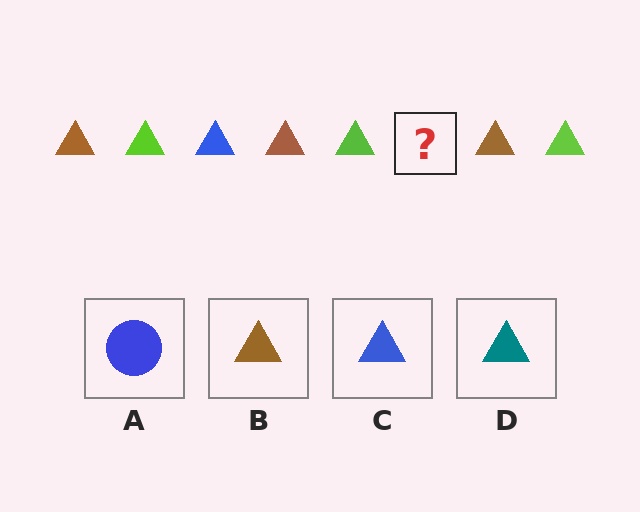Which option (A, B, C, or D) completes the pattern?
C.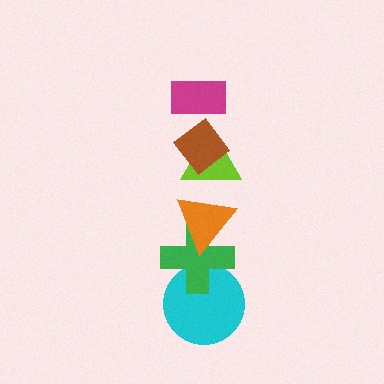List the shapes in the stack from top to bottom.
From top to bottom: the magenta rectangle, the brown diamond, the lime triangle, the orange triangle, the green cross, the cyan circle.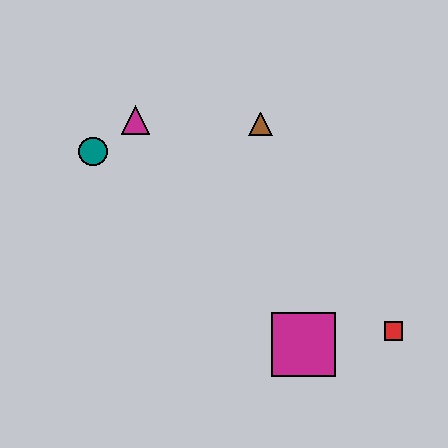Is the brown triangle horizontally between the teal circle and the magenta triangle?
No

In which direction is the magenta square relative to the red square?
The magenta square is to the left of the red square.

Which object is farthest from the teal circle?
The red square is farthest from the teal circle.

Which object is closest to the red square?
The magenta square is closest to the red square.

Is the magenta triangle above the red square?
Yes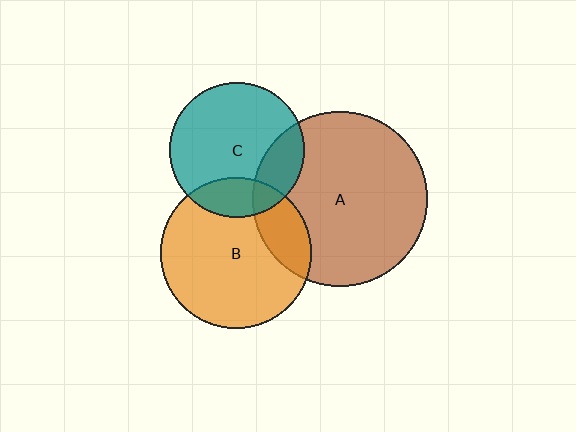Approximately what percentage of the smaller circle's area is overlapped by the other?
Approximately 20%.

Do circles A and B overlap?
Yes.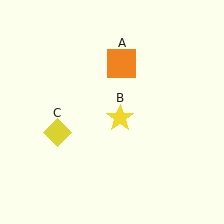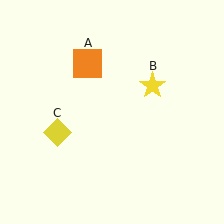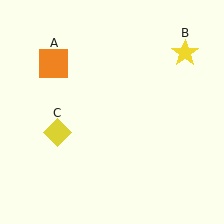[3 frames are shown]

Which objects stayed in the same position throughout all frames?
Yellow diamond (object C) remained stationary.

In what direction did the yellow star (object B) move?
The yellow star (object B) moved up and to the right.